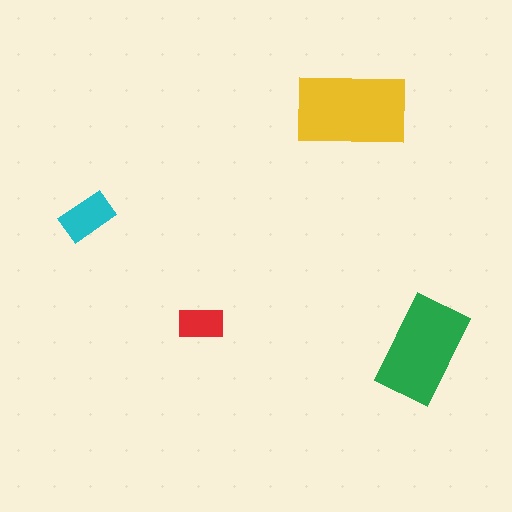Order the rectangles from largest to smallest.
the yellow one, the green one, the cyan one, the red one.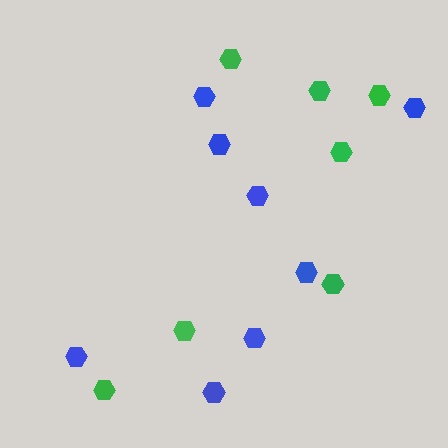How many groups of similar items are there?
There are 2 groups: one group of green hexagons (7) and one group of blue hexagons (8).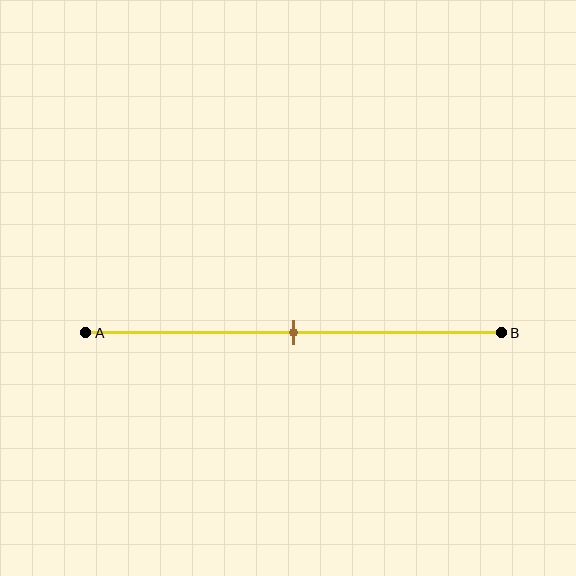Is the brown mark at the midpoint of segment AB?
Yes, the mark is approximately at the midpoint.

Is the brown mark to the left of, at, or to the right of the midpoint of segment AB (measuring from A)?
The brown mark is approximately at the midpoint of segment AB.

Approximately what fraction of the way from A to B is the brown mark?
The brown mark is approximately 50% of the way from A to B.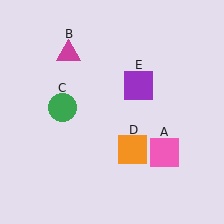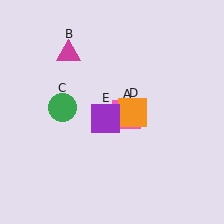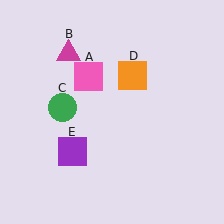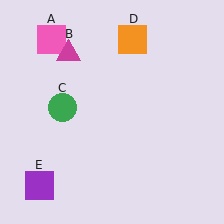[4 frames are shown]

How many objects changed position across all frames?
3 objects changed position: pink square (object A), orange square (object D), purple square (object E).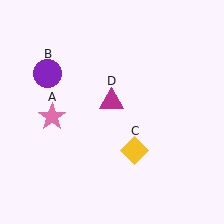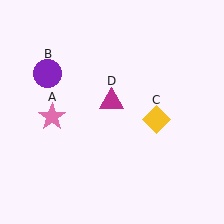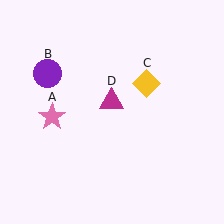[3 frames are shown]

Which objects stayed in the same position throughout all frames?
Pink star (object A) and purple circle (object B) and magenta triangle (object D) remained stationary.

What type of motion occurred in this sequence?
The yellow diamond (object C) rotated counterclockwise around the center of the scene.